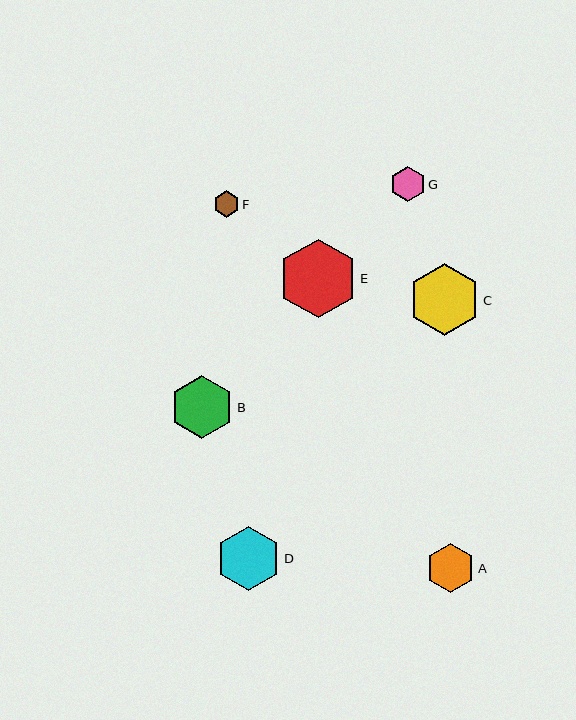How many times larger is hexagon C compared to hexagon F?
Hexagon C is approximately 2.8 times the size of hexagon F.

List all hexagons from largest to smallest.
From largest to smallest: E, C, D, B, A, G, F.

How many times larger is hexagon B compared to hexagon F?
Hexagon B is approximately 2.4 times the size of hexagon F.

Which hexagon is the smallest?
Hexagon F is the smallest with a size of approximately 26 pixels.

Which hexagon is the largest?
Hexagon E is the largest with a size of approximately 79 pixels.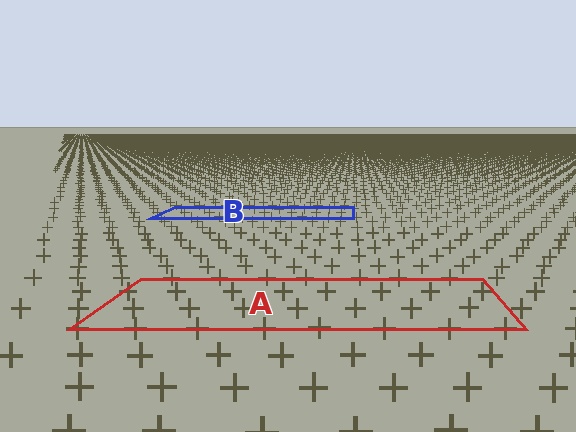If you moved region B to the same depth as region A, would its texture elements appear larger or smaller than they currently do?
They would appear larger. At a closer depth, the same texture elements are projected at a bigger on-screen size.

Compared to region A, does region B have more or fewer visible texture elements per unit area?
Region B has more texture elements per unit area — they are packed more densely because it is farther away.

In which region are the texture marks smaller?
The texture marks are smaller in region B, because it is farther away.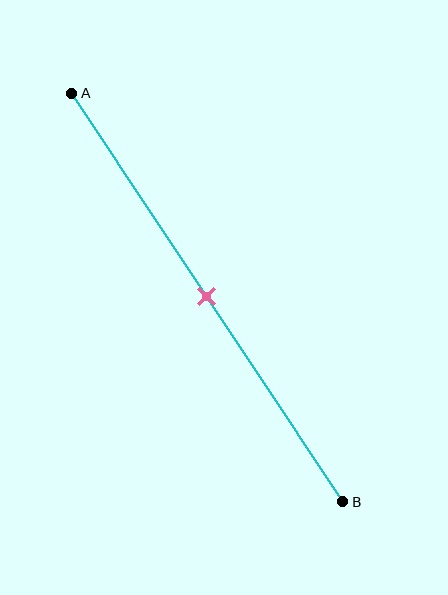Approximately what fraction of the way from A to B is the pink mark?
The pink mark is approximately 50% of the way from A to B.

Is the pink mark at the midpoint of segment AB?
Yes, the mark is approximately at the midpoint.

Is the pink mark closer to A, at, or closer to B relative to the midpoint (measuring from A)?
The pink mark is approximately at the midpoint of segment AB.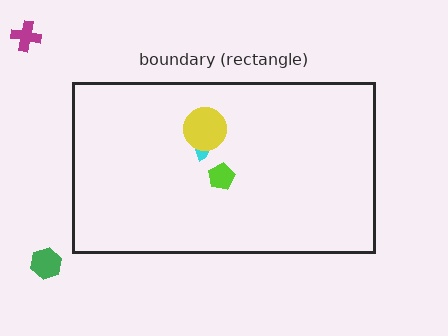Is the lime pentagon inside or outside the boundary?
Inside.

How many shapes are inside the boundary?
3 inside, 2 outside.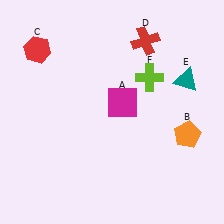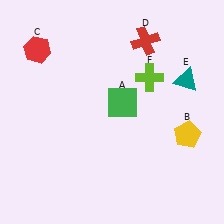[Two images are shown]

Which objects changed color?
A changed from magenta to green. B changed from orange to yellow.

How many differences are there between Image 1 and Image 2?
There are 2 differences between the two images.